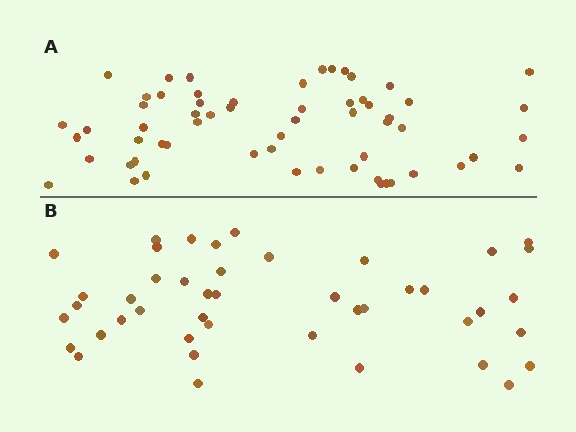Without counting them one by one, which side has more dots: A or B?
Region A (the top region) has more dots.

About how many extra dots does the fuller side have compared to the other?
Region A has approximately 15 more dots than region B.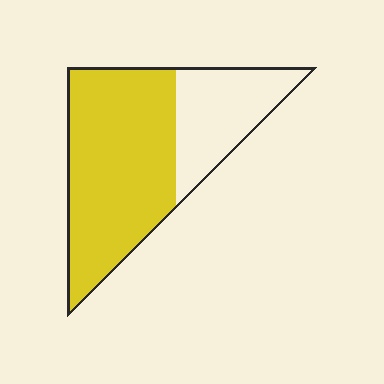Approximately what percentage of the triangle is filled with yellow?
Approximately 70%.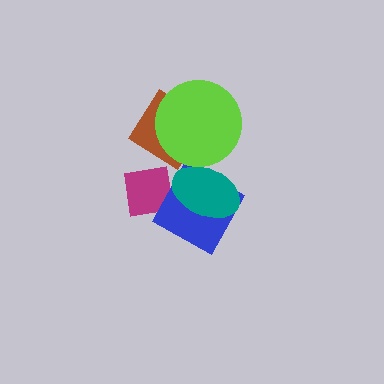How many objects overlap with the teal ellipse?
3 objects overlap with the teal ellipse.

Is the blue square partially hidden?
Yes, it is partially covered by another shape.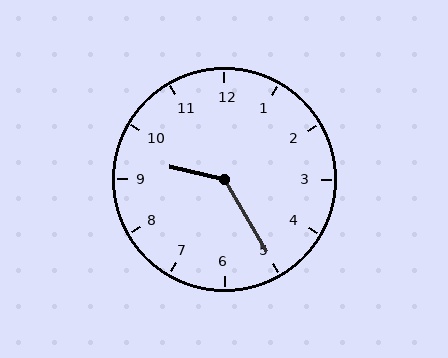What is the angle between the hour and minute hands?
Approximately 132 degrees.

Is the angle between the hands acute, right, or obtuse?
It is obtuse.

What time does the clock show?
9:25.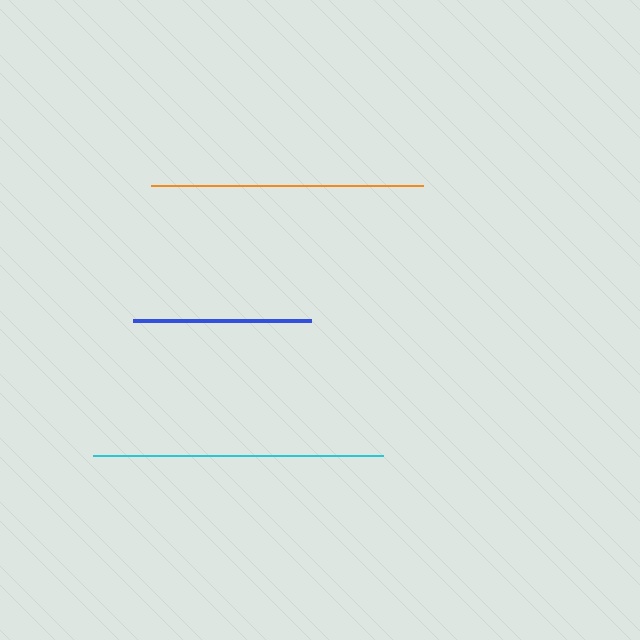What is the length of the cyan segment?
The cyan segment is approximately 290 pixels long.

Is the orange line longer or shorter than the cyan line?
The cyan line is longer than the orange line.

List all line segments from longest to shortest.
From longest to shortest: cyan, orange, blue.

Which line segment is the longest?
The cyan line is the longest at approximately 290 pixels.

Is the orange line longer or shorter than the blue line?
The orange line is longer than the blue line.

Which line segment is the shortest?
The blue line is the shortest at approximately 178 pixels.